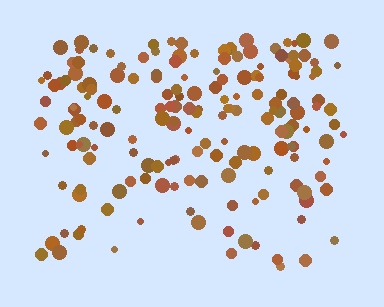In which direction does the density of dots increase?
From bottom to top, with the top side densest.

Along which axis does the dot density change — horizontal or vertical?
Vertical.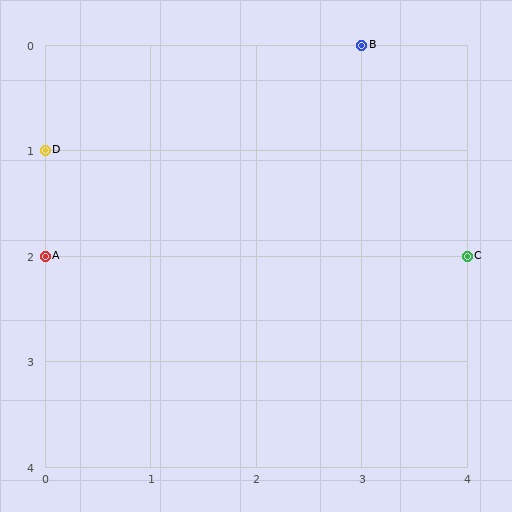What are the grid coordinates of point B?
Point B is at grid coordinates (3, 0).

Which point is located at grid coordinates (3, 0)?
Point B is at (3, 0).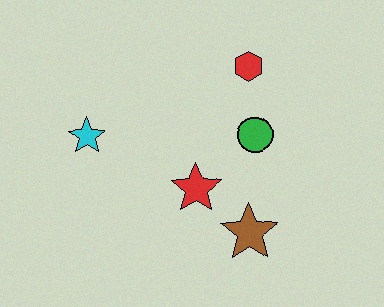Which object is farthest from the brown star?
The cyan star is farthest from the brown star.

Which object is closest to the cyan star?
The red star is closest to the cyan star.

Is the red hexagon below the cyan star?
No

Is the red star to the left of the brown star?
Yes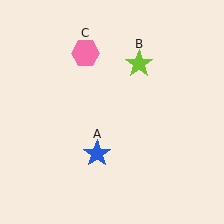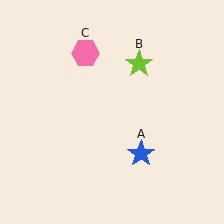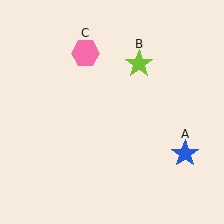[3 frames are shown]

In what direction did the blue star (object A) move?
The blue star (object A) moved right.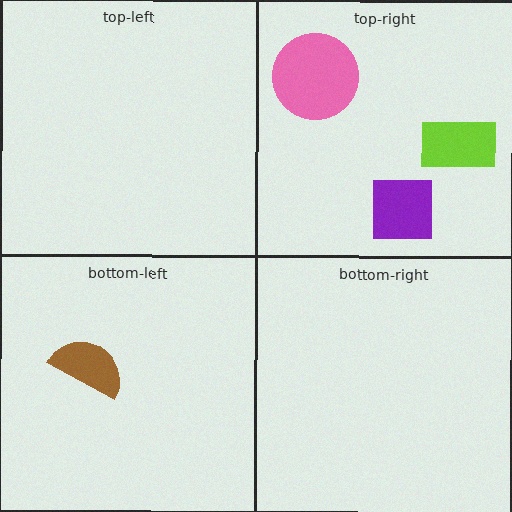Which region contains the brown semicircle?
The bottom-left region.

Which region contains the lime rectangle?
The top-right region.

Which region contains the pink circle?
The top-right region.